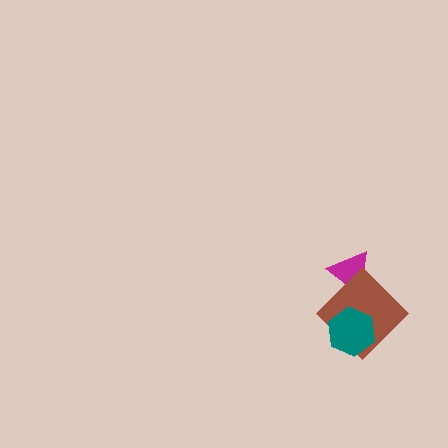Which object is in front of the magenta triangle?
The brown diamond is in front of the magenta triangle.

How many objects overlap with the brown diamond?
2 objects overlap with the brown diamond.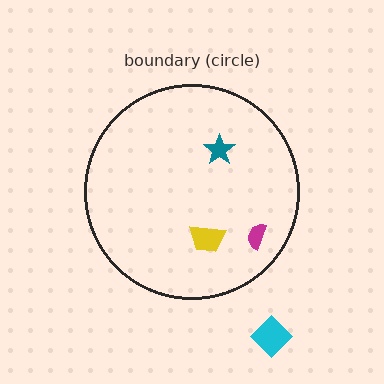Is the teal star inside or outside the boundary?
Inside.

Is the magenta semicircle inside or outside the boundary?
Inside.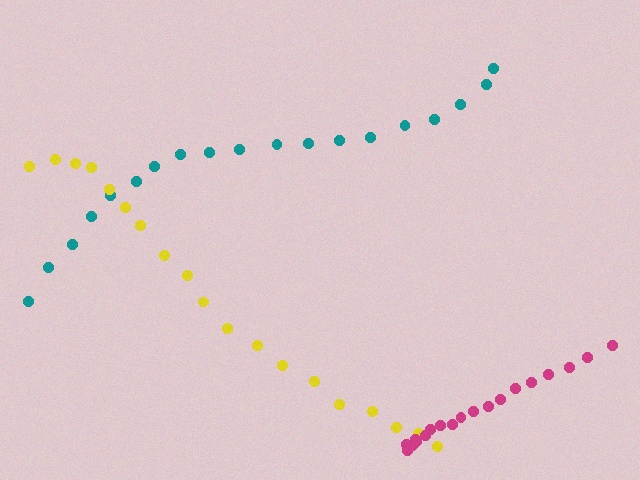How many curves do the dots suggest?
There are 3 distinct paths.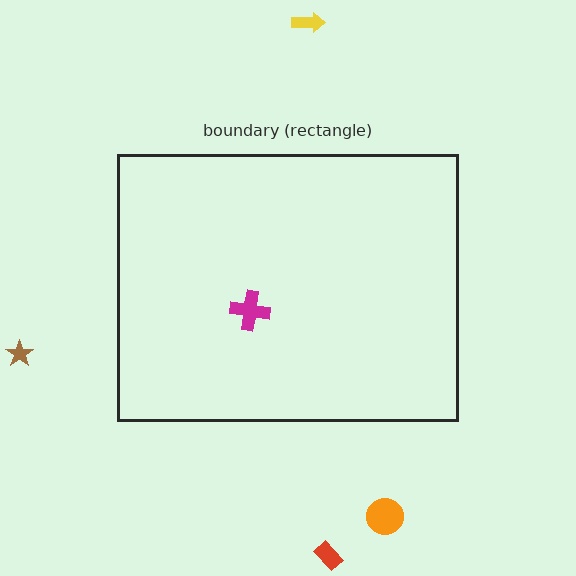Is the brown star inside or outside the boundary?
Outside.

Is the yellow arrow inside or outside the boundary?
Outside.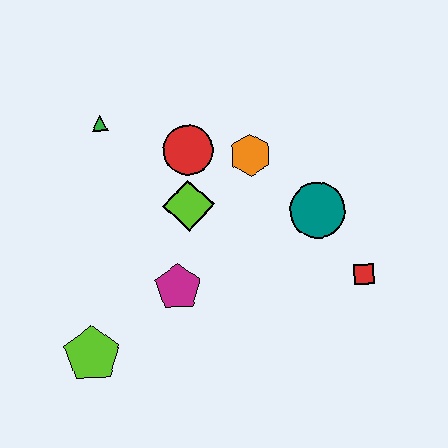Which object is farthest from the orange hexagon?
The lime pentagon is farthest from the orange hexagon.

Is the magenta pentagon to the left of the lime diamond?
Yes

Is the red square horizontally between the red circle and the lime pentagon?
No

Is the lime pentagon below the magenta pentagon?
Yes